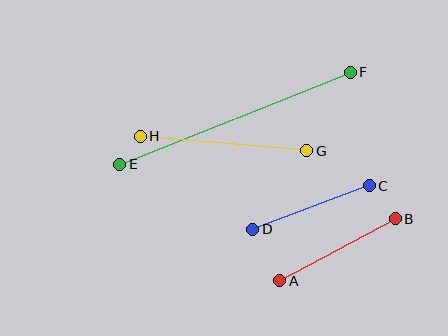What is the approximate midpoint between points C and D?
The midpoint is at approximately (311, 208) pixels.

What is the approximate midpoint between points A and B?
The midpoint is at approximately (338, 250) pixels.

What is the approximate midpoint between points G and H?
The midpoint is at approximately (223, 143) pixels.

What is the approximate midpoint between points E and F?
The midpoint is at approximately (235, 118) pixels.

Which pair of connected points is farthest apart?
Points E and F are farthest apart.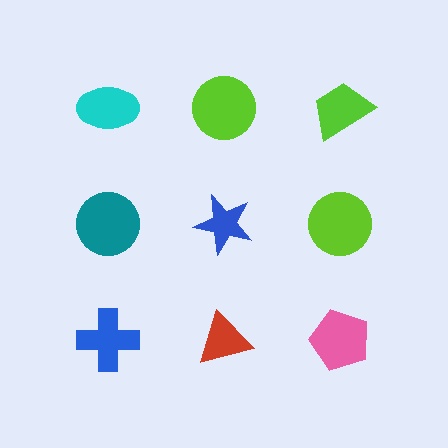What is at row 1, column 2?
A lime circle.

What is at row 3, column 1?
A blue cross.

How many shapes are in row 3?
3 shapes.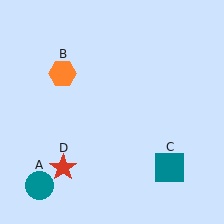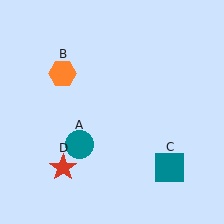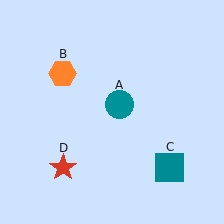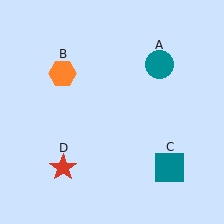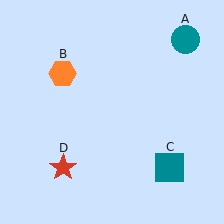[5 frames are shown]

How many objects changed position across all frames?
1 object changed position: teal circle (object A).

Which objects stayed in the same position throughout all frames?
Orange hexagon (object B) and teal square (object C) and red star (object D) remained stationary.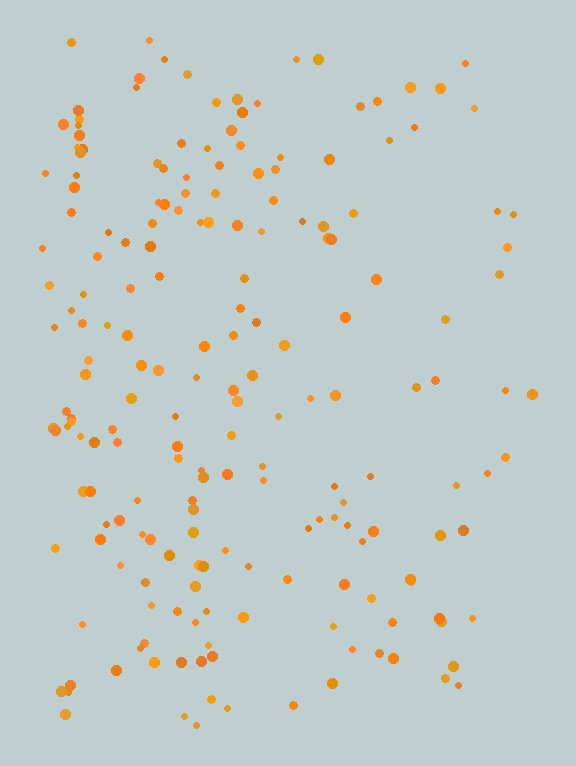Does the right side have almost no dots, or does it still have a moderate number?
Still a moderate number, just noticeably fewer than the left.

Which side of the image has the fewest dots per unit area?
The right.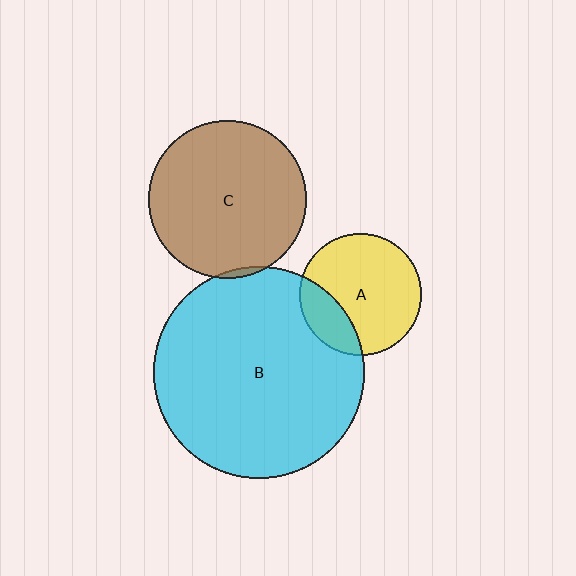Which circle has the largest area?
Circle B (cyan).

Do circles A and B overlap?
Yes.